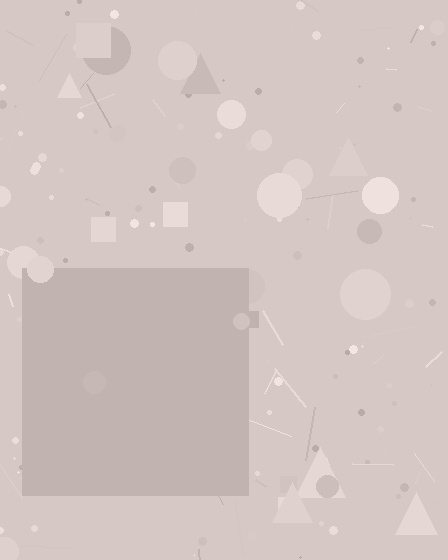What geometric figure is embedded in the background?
A square is embedded in the background.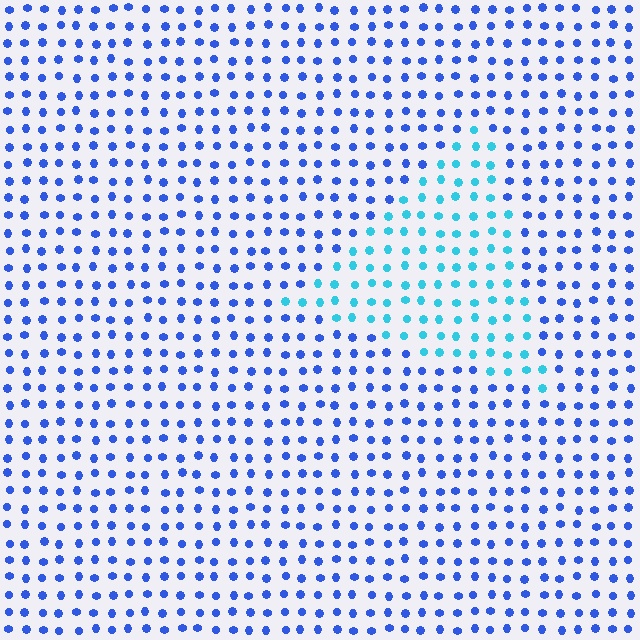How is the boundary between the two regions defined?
The boundary is defined purely by a slight shift in hue (about 39 degrees). Spacing, size, and orientation are identical on both sides.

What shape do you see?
I see a triangle.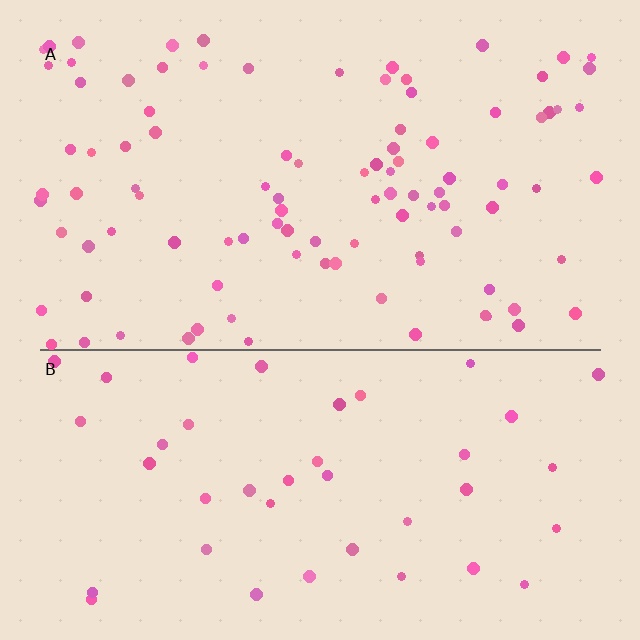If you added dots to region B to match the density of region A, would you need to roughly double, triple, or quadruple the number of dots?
Approximately double.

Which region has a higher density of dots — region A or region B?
A (the top).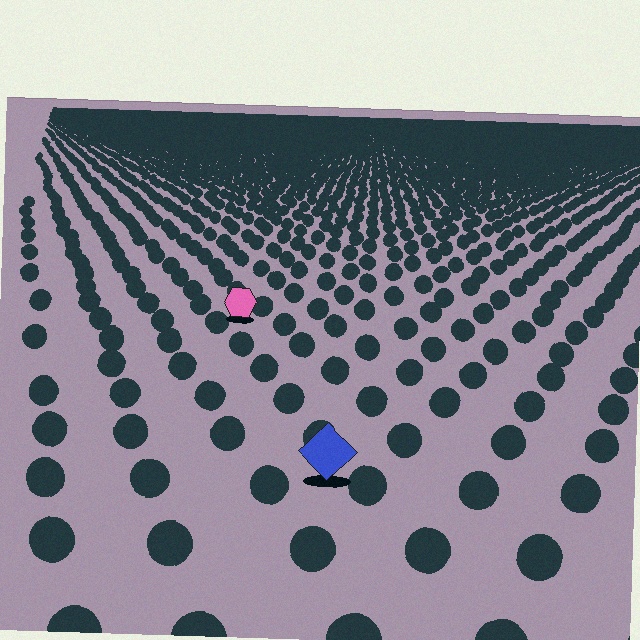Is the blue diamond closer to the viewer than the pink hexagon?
Yes. The blue diamond is closer — you can tell from the texture gradient: the ground texture is coarser near it.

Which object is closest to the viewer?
The blue diamond is closest. The texture marks near it are larger and more spread out.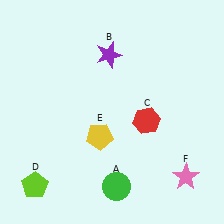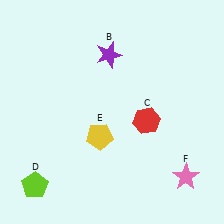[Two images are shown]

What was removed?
The green circle (A) was removed in Image 2.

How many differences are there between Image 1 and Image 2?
There is 1 difference between the two images.